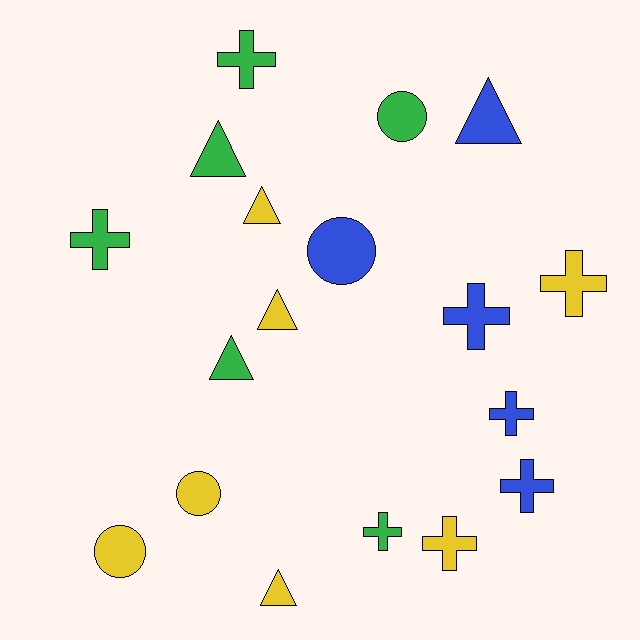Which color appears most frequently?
Yellow, with 7 objects.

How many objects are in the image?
There are 18 objects.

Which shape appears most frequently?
Cross, with 8 objects.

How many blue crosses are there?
There are 3 blue crosses.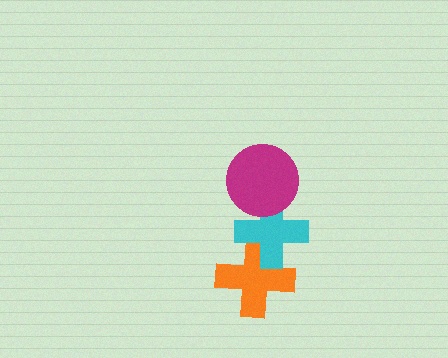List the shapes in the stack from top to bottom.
From top to bottom: the magenta circle, the cyan cross, the orange cross.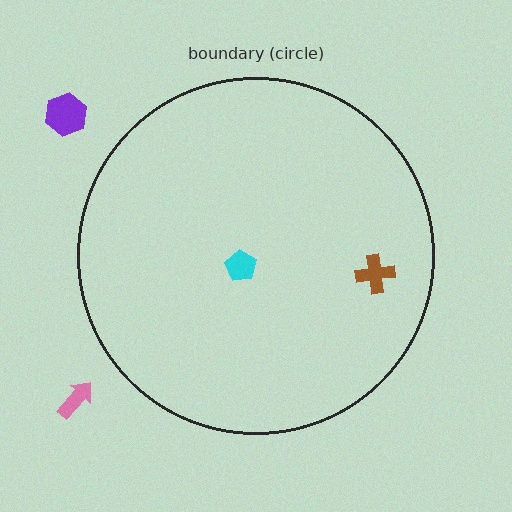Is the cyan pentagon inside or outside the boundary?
Inside.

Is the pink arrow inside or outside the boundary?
Outside.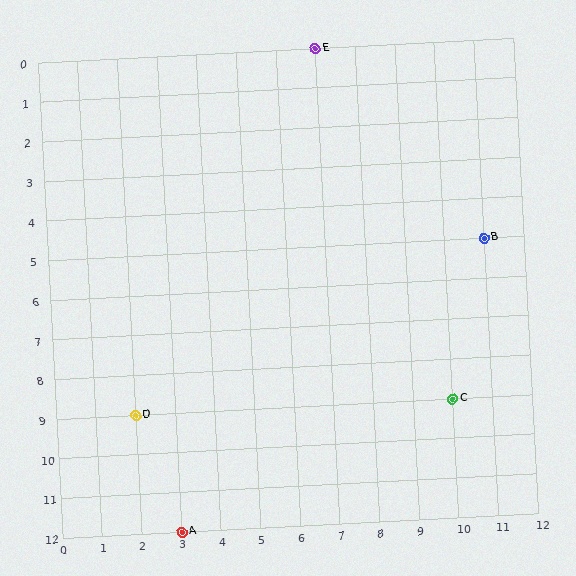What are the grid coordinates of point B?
Point B is at grid coordinates (11, 5).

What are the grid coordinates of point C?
Point C is at grid coordinates (10, 9).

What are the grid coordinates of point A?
Point A is at grid coordinates (3, 12).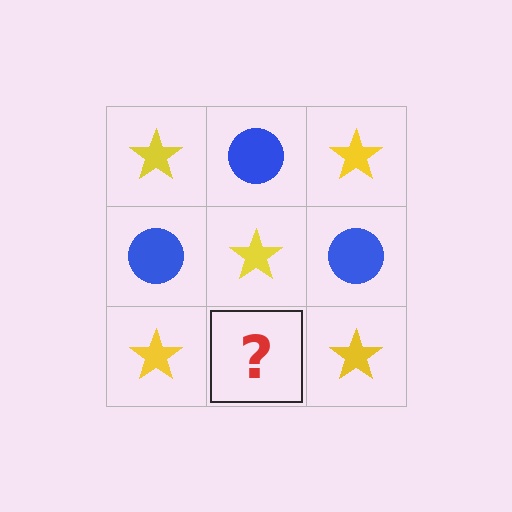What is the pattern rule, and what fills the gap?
The rule is that it alternates yellow star and blue circle in a checkerboard pattern. The gap should be filled with a blue circle.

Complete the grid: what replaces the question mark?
The question mark should be replaced with a blue circle.